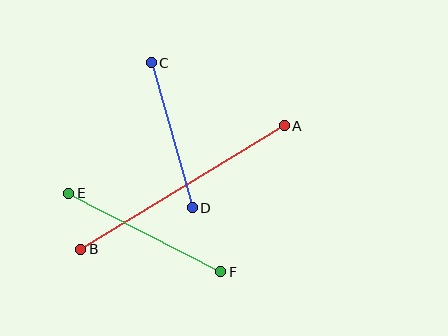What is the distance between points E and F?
The distance is approximately 171 pixels.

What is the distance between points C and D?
The distance is approximately 151 pixels.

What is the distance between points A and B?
The distance is approximately 238 pixels.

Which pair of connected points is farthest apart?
Points A and B are farthest apart.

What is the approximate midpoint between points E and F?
The midpoint is at approximately (145, 233) pixels.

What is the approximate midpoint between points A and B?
The midpoint is at approximately (183, 188) pixels.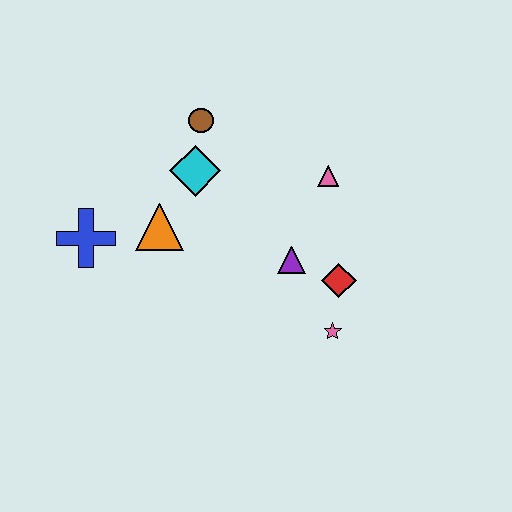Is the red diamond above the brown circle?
No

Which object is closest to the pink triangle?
The purple triangle is closest to the pink triangle.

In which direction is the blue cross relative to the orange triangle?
The blue cross is to the left of the orange triangle.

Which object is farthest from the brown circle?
The pink star is farthest from the brown circle.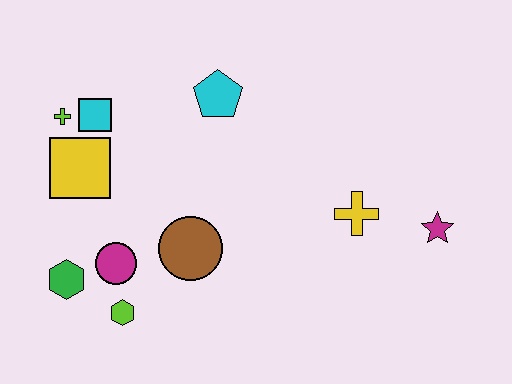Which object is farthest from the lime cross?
The magenta star is farthest from the lime cross.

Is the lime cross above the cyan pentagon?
No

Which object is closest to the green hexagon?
The magenta circle is closest to the green hexagon.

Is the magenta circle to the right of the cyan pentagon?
No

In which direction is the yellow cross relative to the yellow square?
The yellow cross is to the right of the yellow square.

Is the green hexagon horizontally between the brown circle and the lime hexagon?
No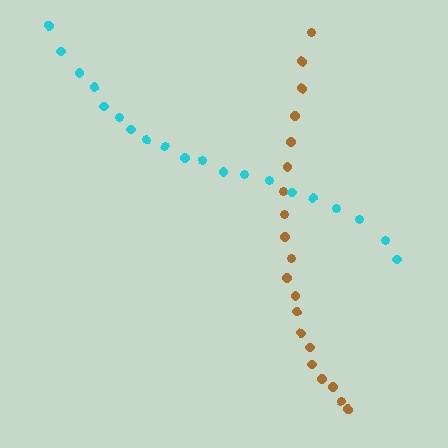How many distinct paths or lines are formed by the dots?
There are 2 distinct paths.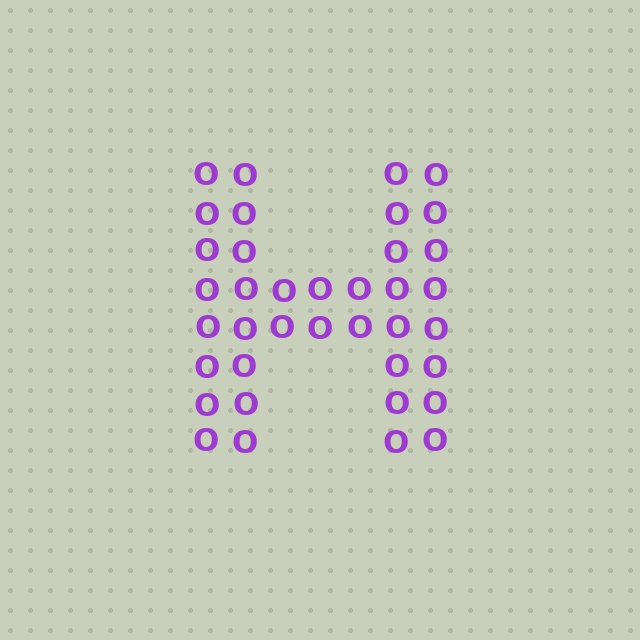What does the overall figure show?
The overall figure shows the letter H.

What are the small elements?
The small elements are letter O's.